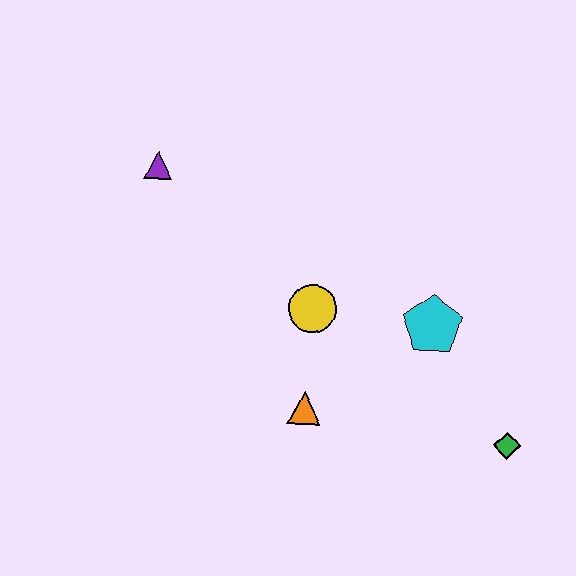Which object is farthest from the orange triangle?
The purple triangle is farthest from the orange triangle.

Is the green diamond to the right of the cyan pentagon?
Yes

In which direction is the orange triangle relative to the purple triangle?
The orange triangle is below the purple triangle.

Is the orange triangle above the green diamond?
Yes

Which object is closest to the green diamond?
The cyan pentagon is closest to the green diamond.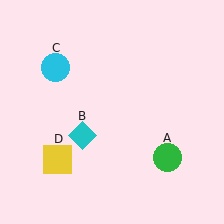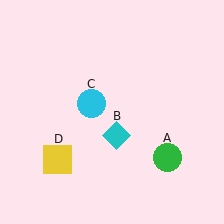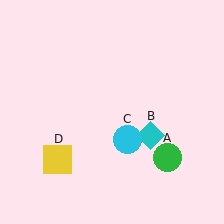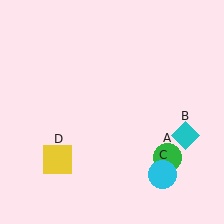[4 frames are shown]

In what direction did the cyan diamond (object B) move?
The cyan diamond (object B) moved right.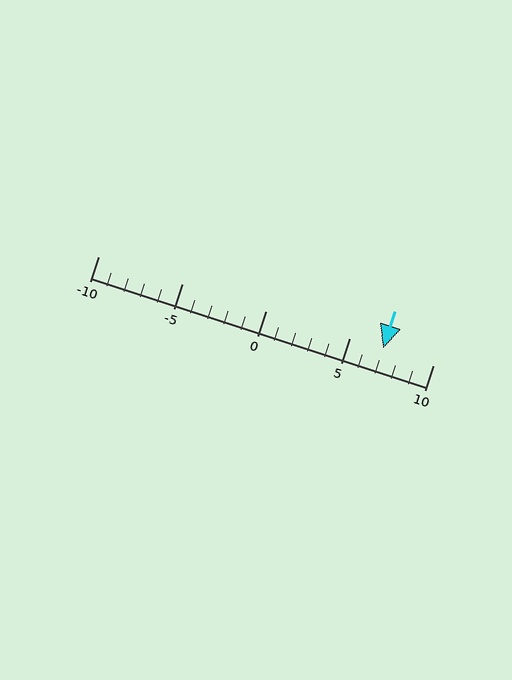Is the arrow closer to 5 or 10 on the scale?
The arrow is closer to 5.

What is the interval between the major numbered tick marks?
The major tick marks are spaced 5 units apart.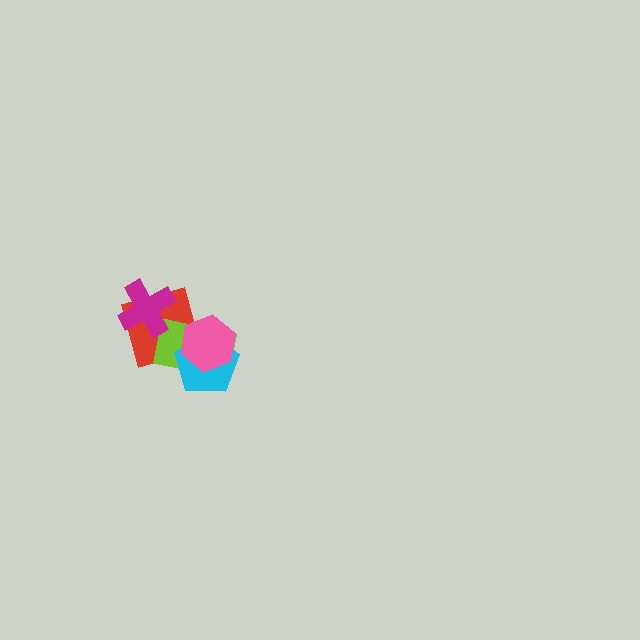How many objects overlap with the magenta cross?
1 object overlaps with the magenta cross.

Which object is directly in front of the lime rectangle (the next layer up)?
The cyan pentagon is directly in front of the lime rectangle.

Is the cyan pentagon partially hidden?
Yes, it is partially covered by another shape.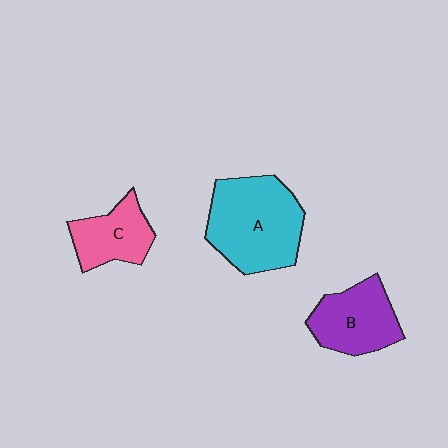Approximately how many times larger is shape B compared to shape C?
Approximately 1.2 times.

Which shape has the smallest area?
Shape C (pink).